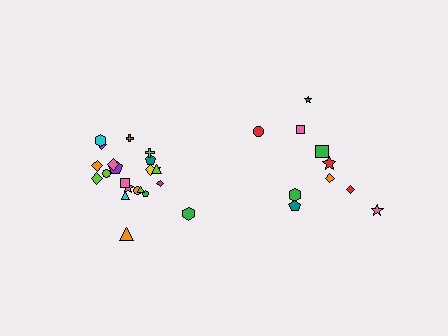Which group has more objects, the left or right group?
The left group.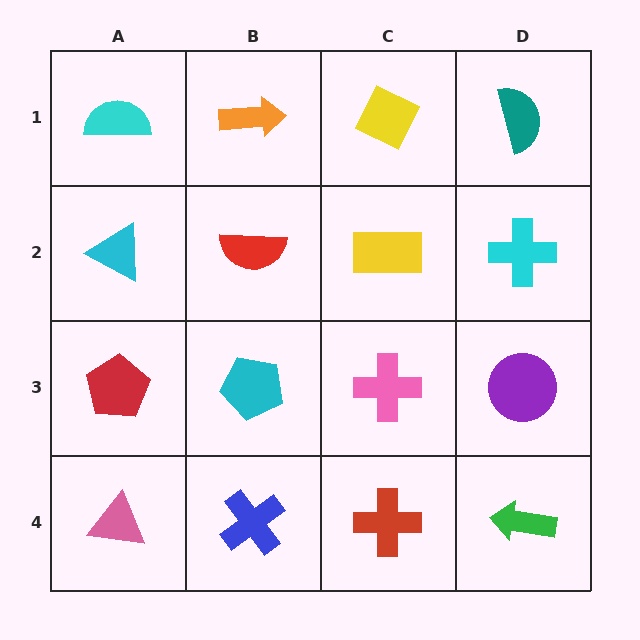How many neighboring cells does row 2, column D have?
3.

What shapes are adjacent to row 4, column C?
A pink cross (row 3, column C), a blue cross (row 4, column B), a green arrow (row 4, column D).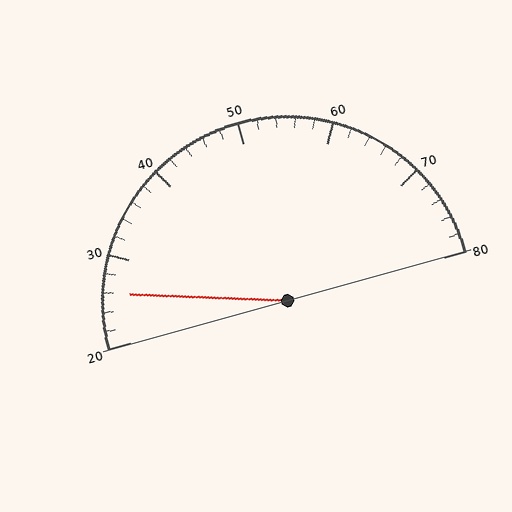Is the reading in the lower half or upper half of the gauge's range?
The reading is in the lower half of the range (20 to 80).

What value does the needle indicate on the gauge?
The needle indicates approximately 26.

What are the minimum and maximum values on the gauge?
The gauge ranges from 20 to 80.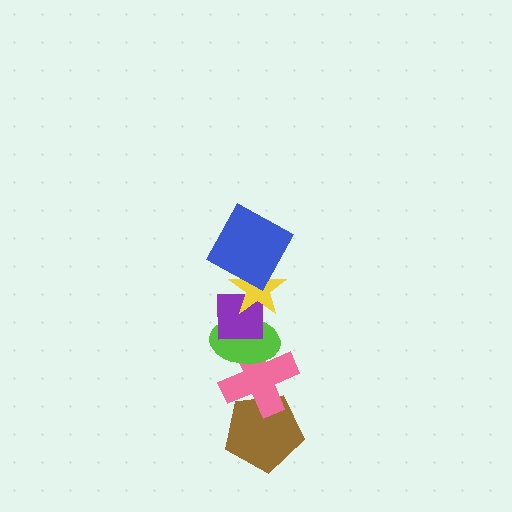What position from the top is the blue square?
The blue square is 1st from the top.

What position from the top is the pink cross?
The pink cross is 5th from the top.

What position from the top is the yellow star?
The yellow star is 2nd from the top.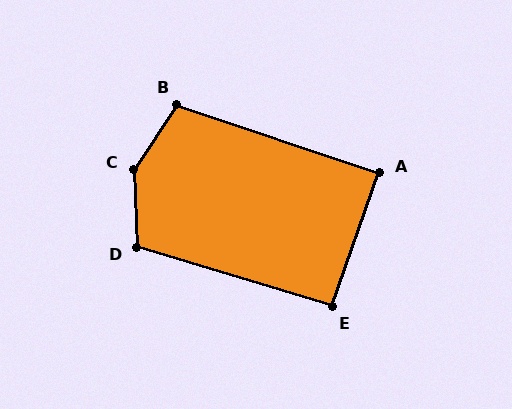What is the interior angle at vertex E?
Approximately 93 degrees (approximately right).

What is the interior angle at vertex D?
Approximately 109 degrees (obtuse).